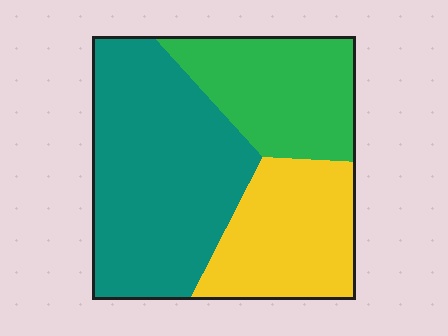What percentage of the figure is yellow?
Yellow covers about 25% of the figure.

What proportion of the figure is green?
Green takes up about one quarter (1/4) of the figure.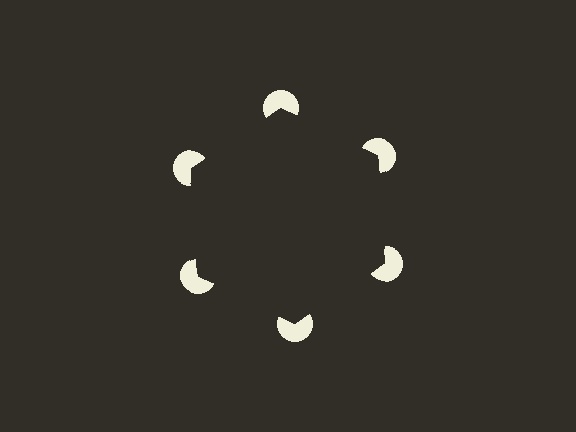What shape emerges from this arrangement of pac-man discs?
An illusory hexagon — its edges are inferred from the aligned wedge cuts in the pac-man discs, not physically drawn.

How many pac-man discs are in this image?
There are 6 — one at each vertex of the illusory hexagon.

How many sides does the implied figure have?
6 sides.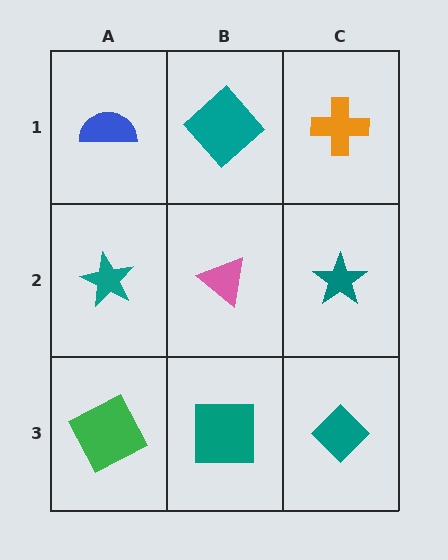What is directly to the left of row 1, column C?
A teal diamond.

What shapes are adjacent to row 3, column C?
A teal star (row 2, column C), a teal square (row 3, column B).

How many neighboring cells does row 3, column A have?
2.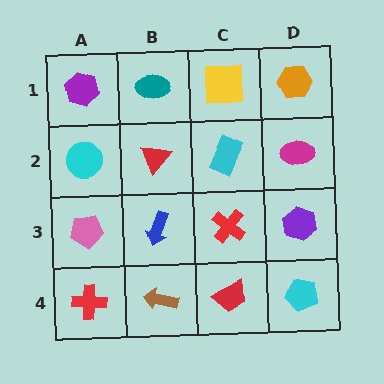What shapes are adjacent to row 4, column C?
A red cross (row 3, column C), a brown arrow (row 4, column B), a cyan pentagon (row 4, column D).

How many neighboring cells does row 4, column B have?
3.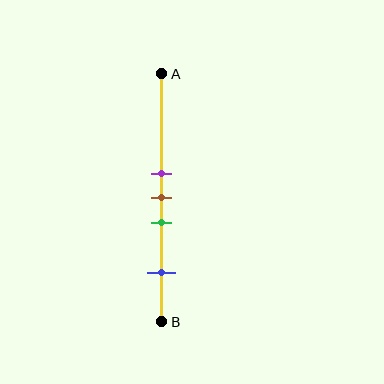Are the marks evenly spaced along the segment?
No, the marks are not evenly spaced.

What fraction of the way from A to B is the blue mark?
The blue mark is approximately 80% (0.8) of the way from A to B.